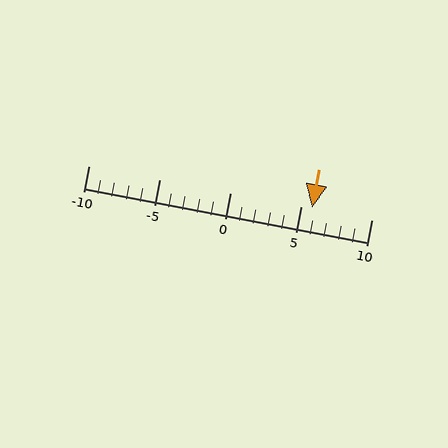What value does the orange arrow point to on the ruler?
The orange arrow points to approximately 6.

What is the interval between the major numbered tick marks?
The major tick marks are spaced 5 units apart.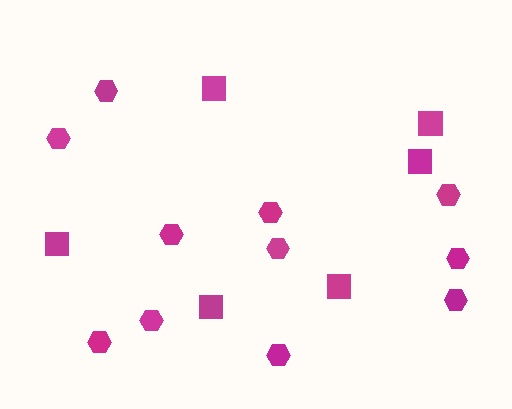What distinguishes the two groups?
There are 2 groups: one group of squares (6) and one group of hexagons (11).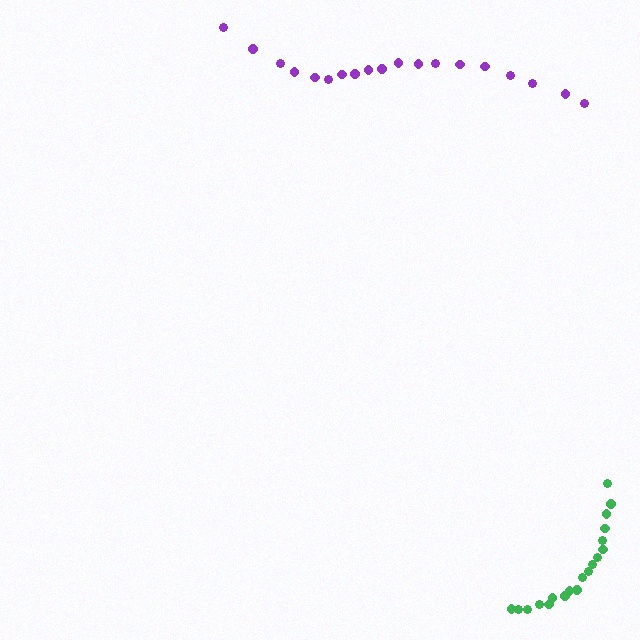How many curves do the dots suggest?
There are 2 distinct paths.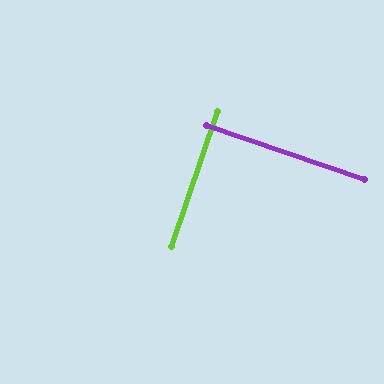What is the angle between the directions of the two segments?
Approximately 90 degrees.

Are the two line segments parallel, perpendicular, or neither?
Perpendicular — they meet at approximately 90°.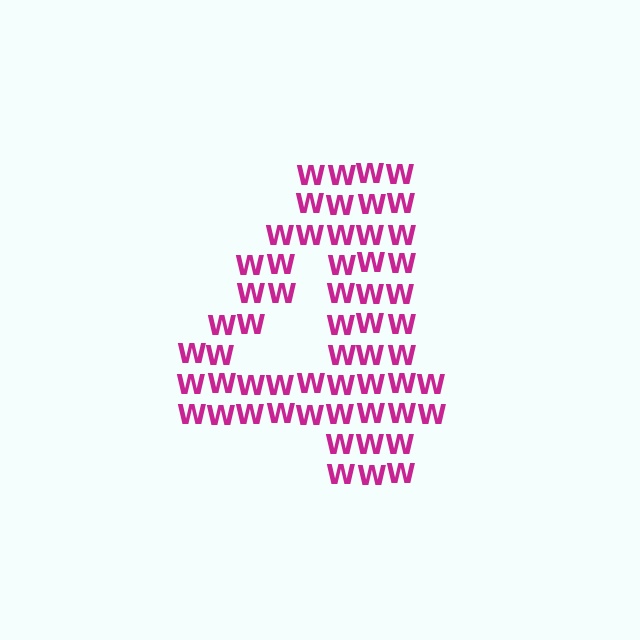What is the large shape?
The large shape is the digit 4.